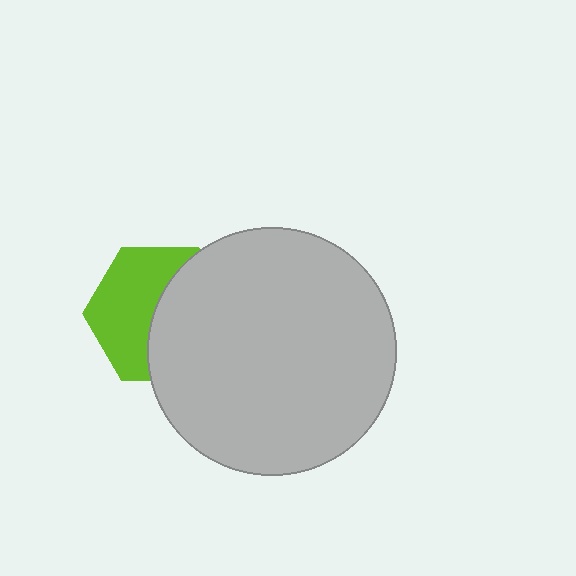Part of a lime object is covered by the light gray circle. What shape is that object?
It is a hexagon.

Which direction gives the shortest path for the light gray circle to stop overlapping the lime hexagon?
Moving right gives the shortest separation.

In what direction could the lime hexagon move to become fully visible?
The lime hexagon could move left. That would shift it out from behind the light gray circle entirely.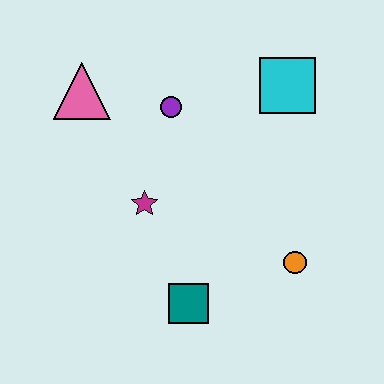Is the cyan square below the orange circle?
No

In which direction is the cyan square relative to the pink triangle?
The cyan square is to the right of the pink triangle.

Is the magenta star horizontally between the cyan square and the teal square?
No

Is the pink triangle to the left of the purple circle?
Yes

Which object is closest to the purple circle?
The pink triangle is closest to the purple circle.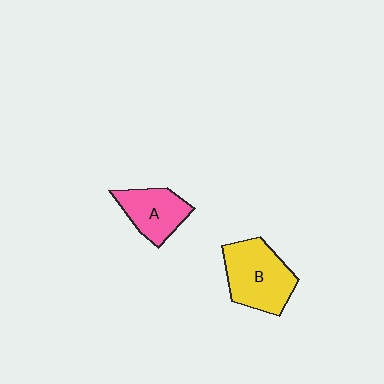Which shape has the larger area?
Shape B (yellow).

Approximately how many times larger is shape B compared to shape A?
Approximately 1.4 times.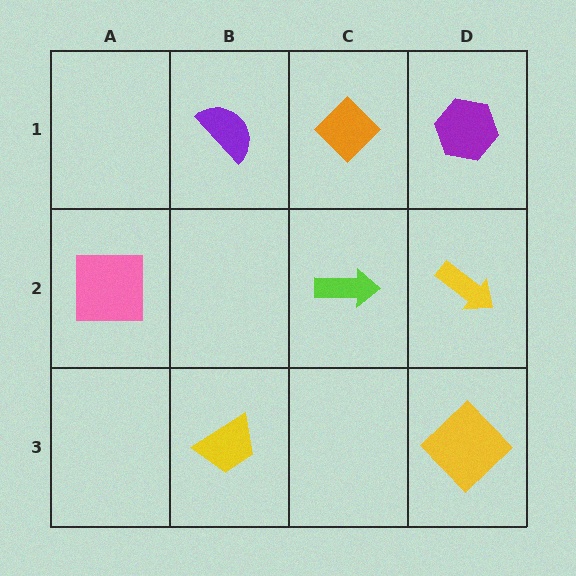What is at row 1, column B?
A purple semicircle.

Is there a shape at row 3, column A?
No, that cell is empty.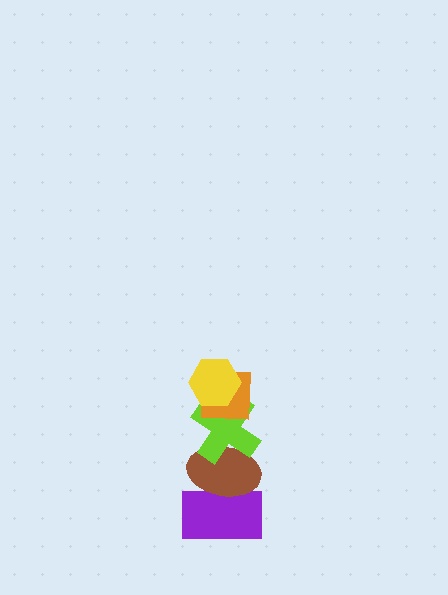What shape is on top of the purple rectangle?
The brown ellipse is on top of the purple rectangle.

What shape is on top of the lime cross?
The orange square is on top of the lime cross.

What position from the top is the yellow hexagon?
The yellow hexagon is 1st from the top.